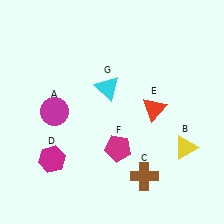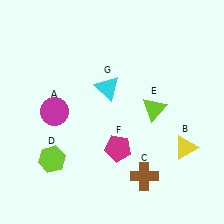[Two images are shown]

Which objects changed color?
D changed from magenta to lime. E changed from red to lime.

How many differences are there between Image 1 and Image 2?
There are 2 differences between the two images.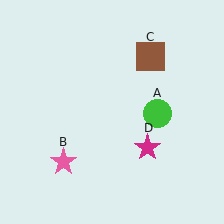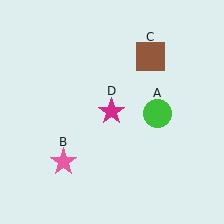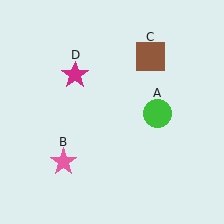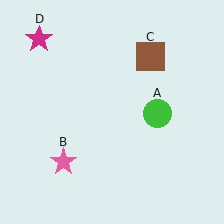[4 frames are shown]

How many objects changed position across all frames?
1 object changed position: magenta star (object D).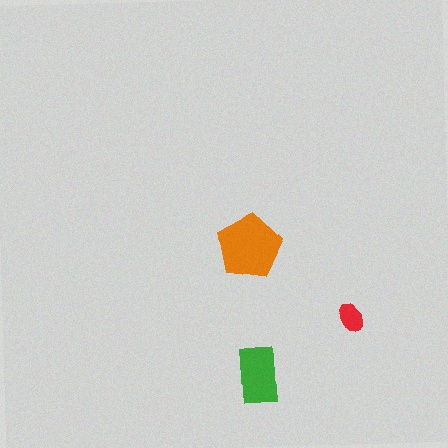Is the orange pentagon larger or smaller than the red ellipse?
Larger.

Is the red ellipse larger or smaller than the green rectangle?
Smaller.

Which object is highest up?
The orange pentagon is topmost.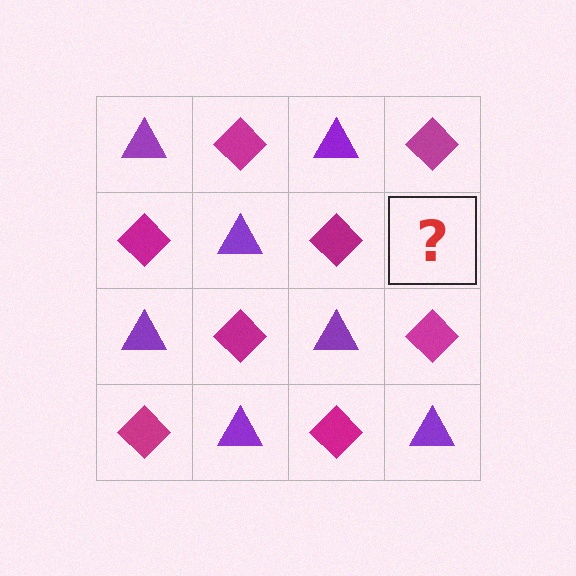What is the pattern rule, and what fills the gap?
The rule is that it alternates purple triangle and magenta diamond in a checkerboard pattern. The gap should be filled with a purple triangle.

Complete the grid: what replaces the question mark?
The question mark should be replaced with a purple triangle.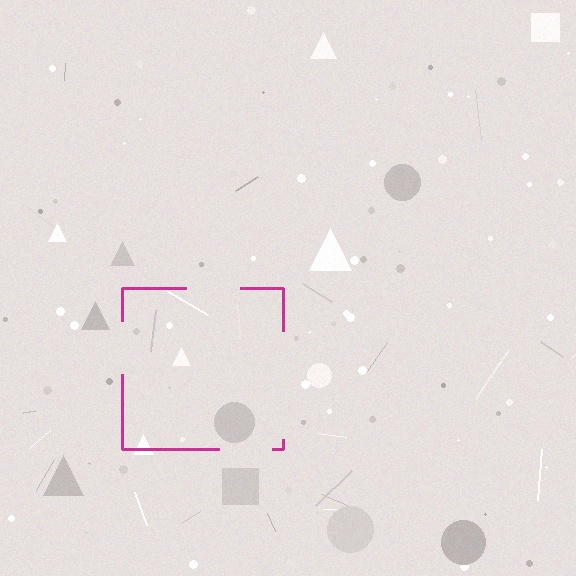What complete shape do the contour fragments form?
The contour fragments form a square.